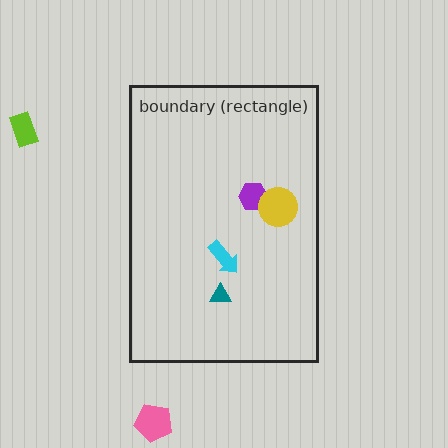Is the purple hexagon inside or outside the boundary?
Inside.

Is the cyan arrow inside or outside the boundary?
Inside.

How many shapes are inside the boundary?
4 inside, 2 outside.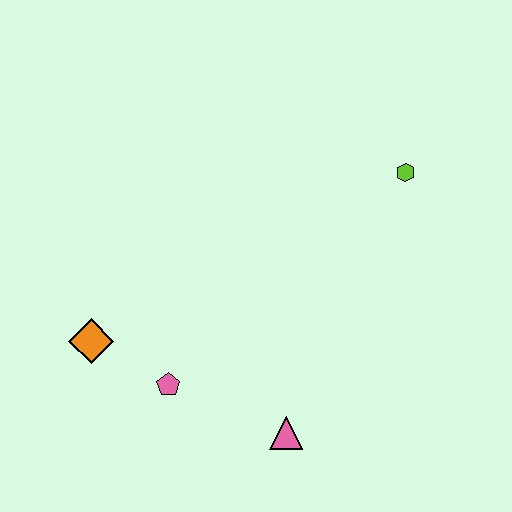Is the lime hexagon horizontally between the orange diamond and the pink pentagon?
No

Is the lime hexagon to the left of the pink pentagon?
No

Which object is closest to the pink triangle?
The pink pentagon is closest to the pink triangle.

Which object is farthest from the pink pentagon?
The lime hexagon is farthest from the pink pentagon.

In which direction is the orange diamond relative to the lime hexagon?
The orange diamond is to the left of the lime hexagon.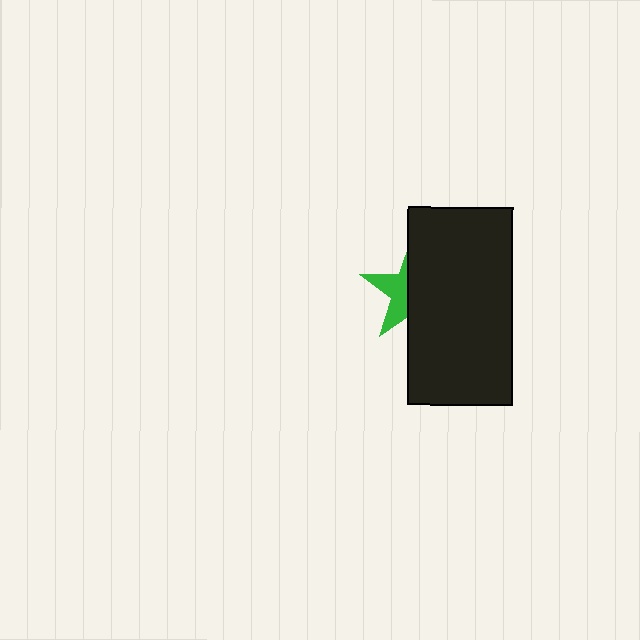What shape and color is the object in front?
The object in front is a black rectangle.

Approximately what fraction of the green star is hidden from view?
Roughly 60% of the green star is hidden behind the black rectangle.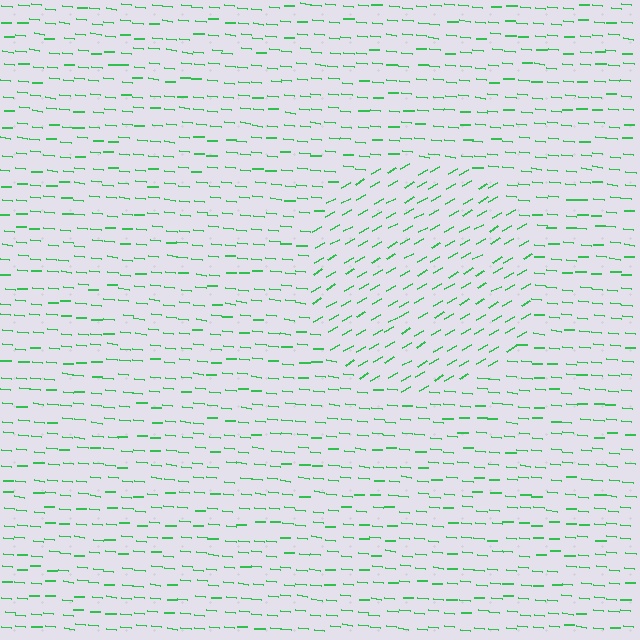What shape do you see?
I see a circle.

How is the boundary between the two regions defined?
The boundary is defined purely by a change in line orientation (approximately 34 degrees difference). All lines are the same color and thickness.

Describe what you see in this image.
The image is filled with small green line segments. A circle region in the image has lines oriented differently from the surrounding lines, creating a visible texture boundary.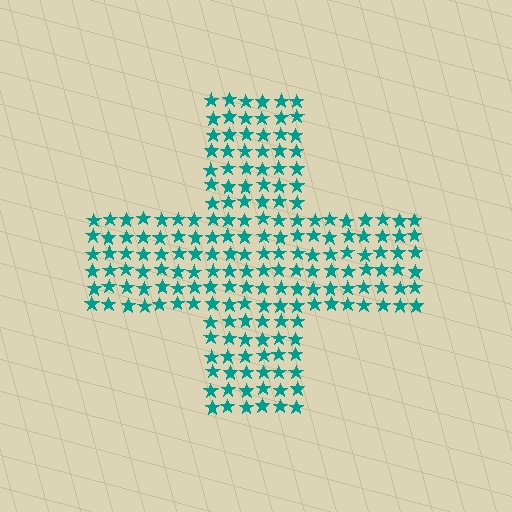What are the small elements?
The small elements are stars.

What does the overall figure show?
The overall figure shows a cross.